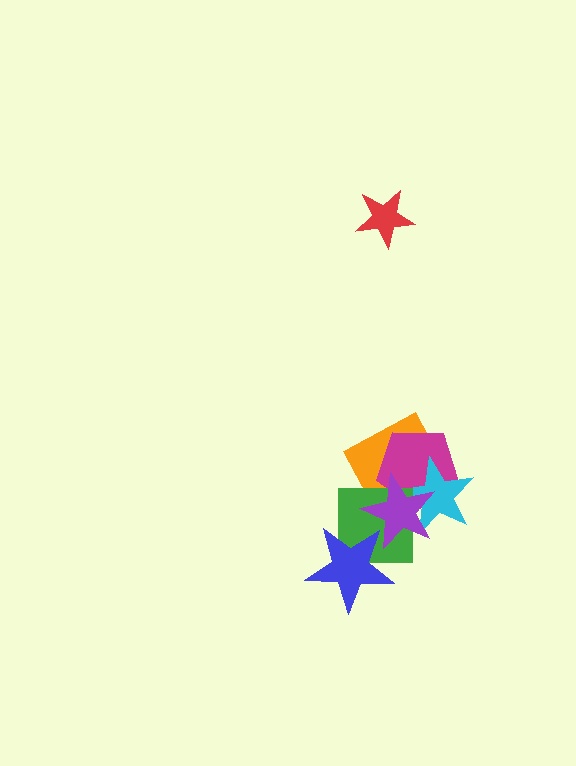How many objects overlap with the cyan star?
4 objects overlap with the cyan star.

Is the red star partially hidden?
No, no other shape covers it.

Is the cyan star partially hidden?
Yes, it is partially covered by another shape.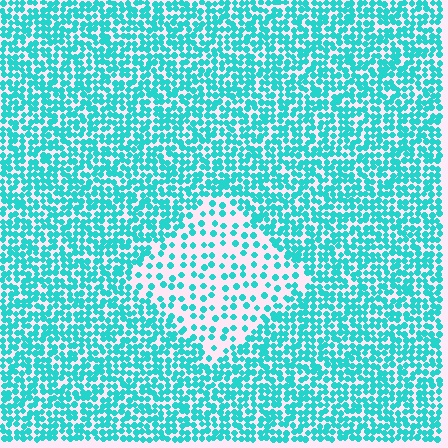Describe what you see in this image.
The image contains small cyan elements arranged at two different densities. A diamond-shaped region is visible where the elements are less densely packed than the surrounding area.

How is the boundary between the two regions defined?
The boundary is defined by a change in element density (approximately 2.5x ratio). All elements are the same color, size, and shape.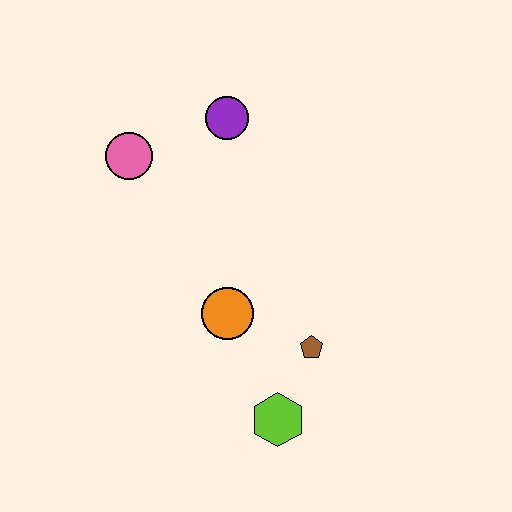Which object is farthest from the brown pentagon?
The pink circle is farthest from the brown pentagon.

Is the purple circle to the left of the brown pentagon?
Yes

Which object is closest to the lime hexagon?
The brown pentagon is closest to the lime hexagon.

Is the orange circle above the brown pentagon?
Yes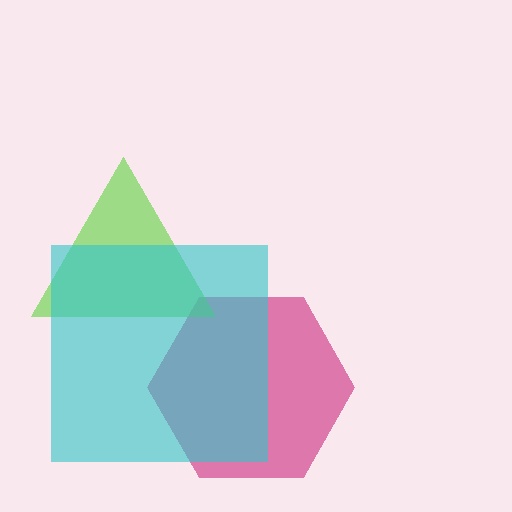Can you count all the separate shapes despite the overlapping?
Yes, there are 3 separate shapes.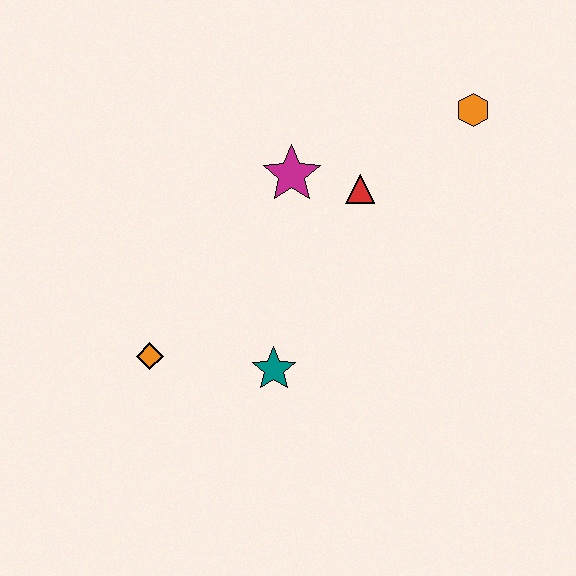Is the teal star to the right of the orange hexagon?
No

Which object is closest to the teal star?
The orange diamond is closest to the teal star.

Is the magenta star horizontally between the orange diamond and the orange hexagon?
Yes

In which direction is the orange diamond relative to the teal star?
The orange diamond is to the left of the teal star.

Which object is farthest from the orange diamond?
The orange hexagon is farthest from the orange diamond.